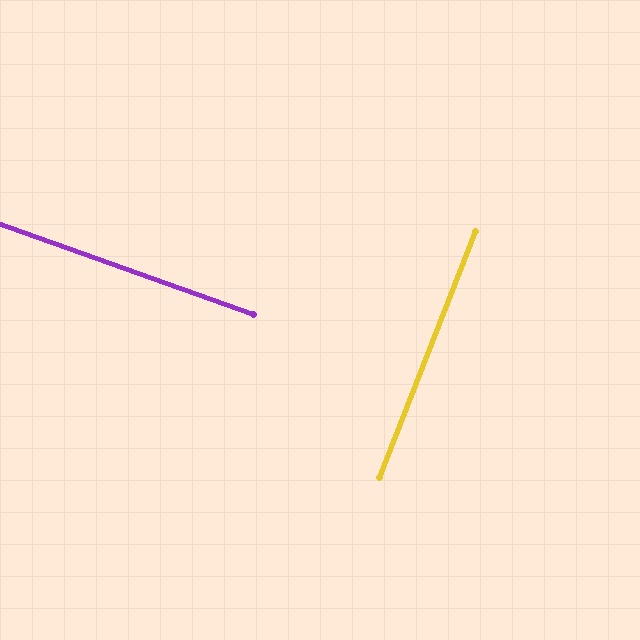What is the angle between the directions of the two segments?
Approximately 88 degrees.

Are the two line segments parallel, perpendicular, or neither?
Perpendicular — they meet at approximately 88°.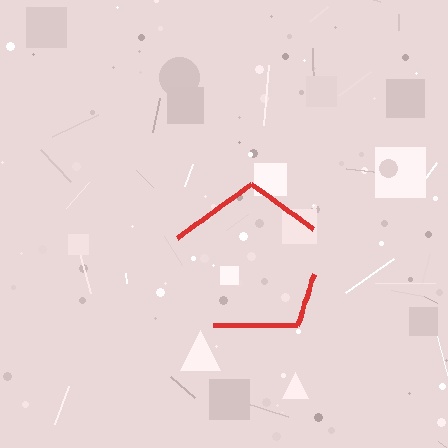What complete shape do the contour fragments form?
The contour fragments form a pentagon.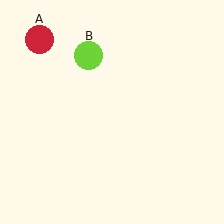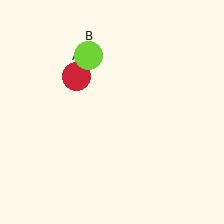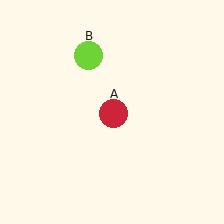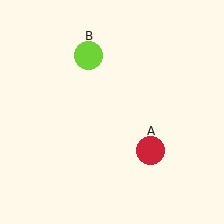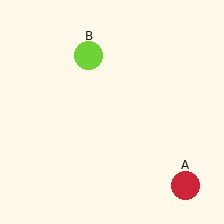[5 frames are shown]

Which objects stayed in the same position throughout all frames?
Lime circle (object B) remained stationary.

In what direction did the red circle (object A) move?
The red circle (object A) moved down and to the right.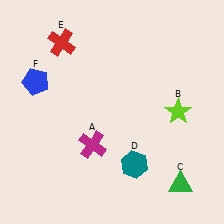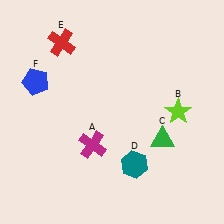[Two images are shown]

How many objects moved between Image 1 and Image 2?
1 object moved between the two images.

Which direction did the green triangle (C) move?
The green triangle (C) moved up.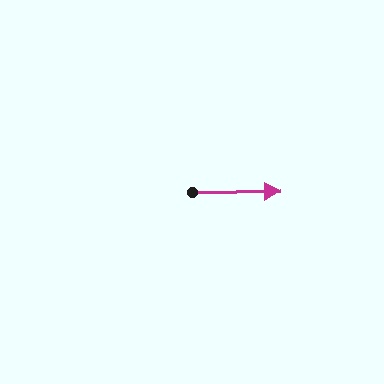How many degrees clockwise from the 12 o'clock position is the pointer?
Approximately 89 degrees.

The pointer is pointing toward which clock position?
Roughly 3 o'clock.